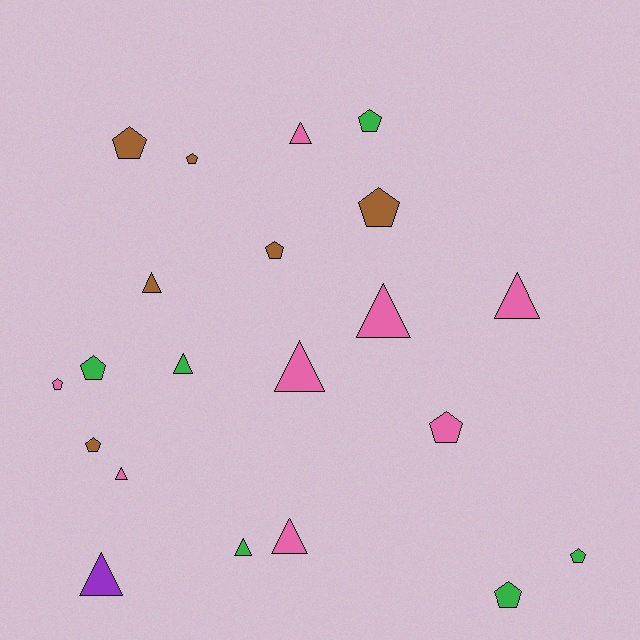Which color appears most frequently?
Pink, with 8 objects.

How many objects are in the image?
There are 21 objects.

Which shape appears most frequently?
Pentagon, with 11 objects.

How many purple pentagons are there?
There are no purple pentagons.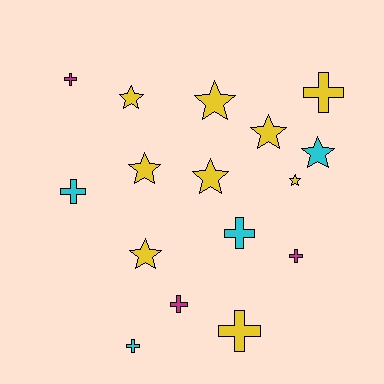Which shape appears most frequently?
Star, with 8 objects.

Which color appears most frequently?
Yellow, with 9 objects.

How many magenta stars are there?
There are no magenta stars.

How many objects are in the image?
There are 16 objects.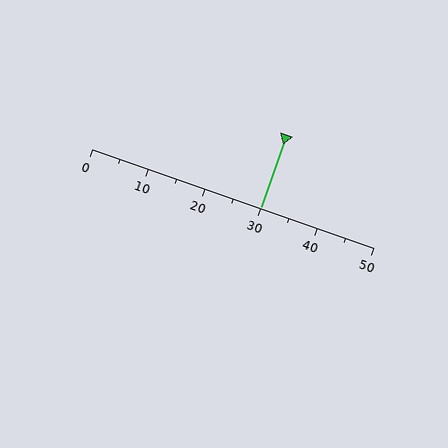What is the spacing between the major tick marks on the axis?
The major ticks are spaced 10 apart.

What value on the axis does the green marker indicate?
The marker indicates approximately 30.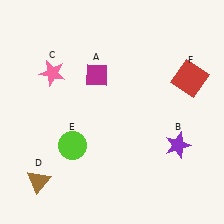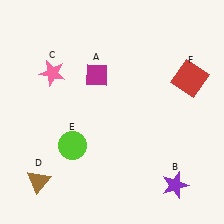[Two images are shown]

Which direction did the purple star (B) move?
The purple star (B) moved down.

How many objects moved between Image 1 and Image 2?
1 object moved between the two images.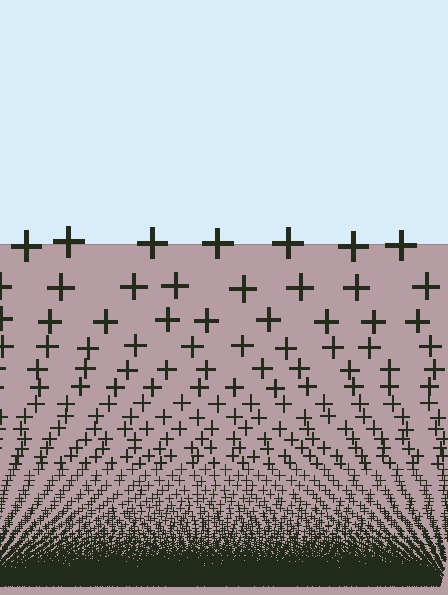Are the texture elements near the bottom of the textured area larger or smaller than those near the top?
Smaller. The gradient is inverted — elements near the bottom are smaller and denser.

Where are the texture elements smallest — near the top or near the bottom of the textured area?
Near the bottom.